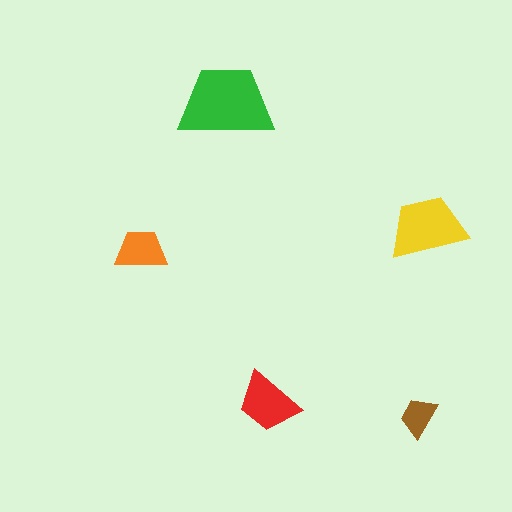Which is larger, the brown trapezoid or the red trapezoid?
The red one.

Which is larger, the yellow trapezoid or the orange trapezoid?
The yellow one.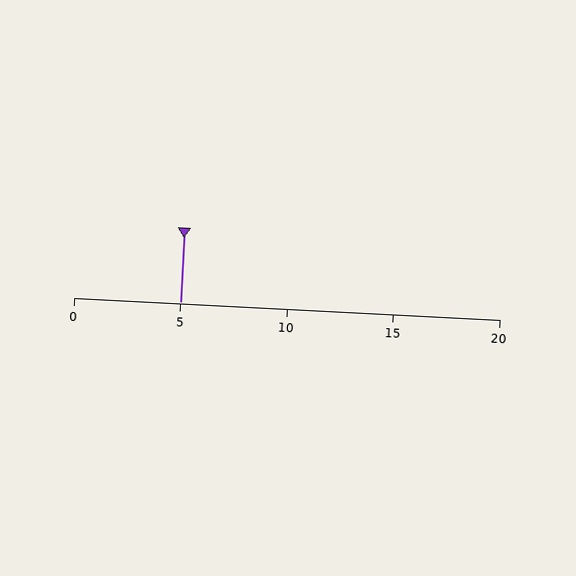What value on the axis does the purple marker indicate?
The marker indicates approximately 5.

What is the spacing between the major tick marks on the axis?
The major ticks are spaced 5 apart.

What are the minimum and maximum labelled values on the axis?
The axis runs from 0 to 20.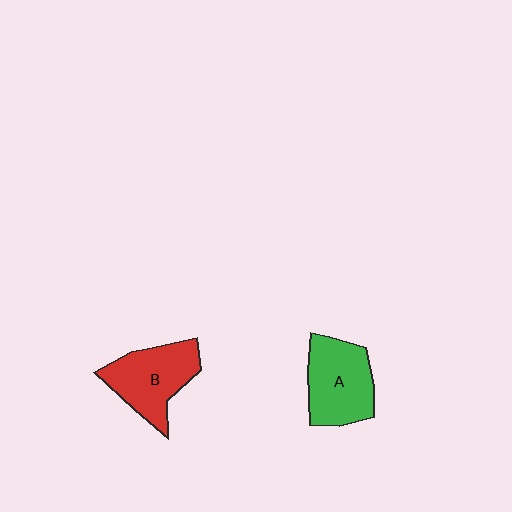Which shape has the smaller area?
Shape B (red).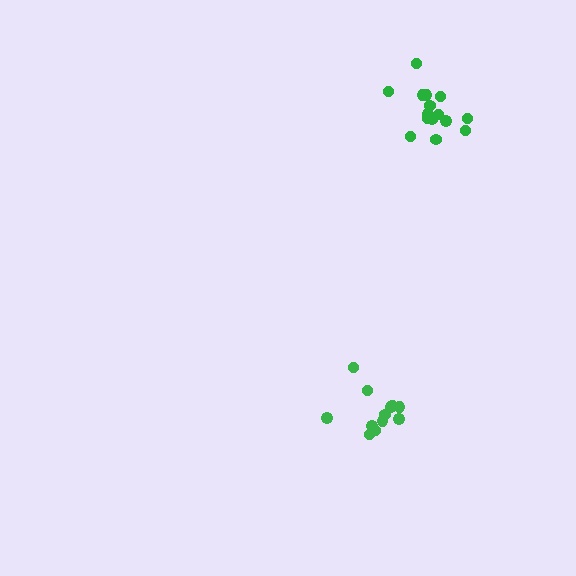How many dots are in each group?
Group 1: 12 dots, Group 2: 15 dots (27 total).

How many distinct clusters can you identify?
There are 2 distinct clusters.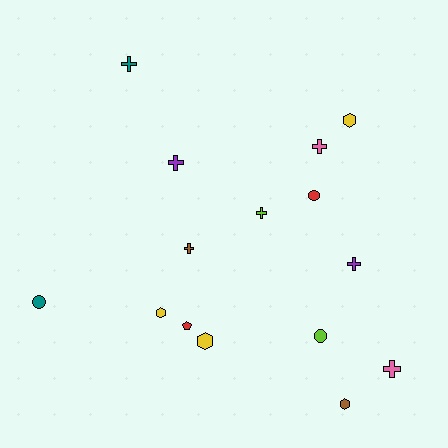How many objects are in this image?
There are 15 objects.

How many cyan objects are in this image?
There are no cyan objects.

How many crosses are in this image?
There are 7 crosses.